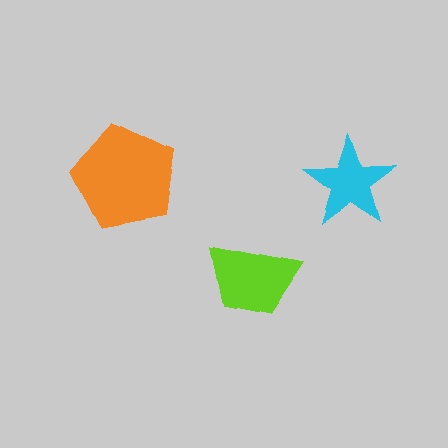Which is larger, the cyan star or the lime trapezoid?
The lime trapezoid.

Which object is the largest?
The orange pentagon.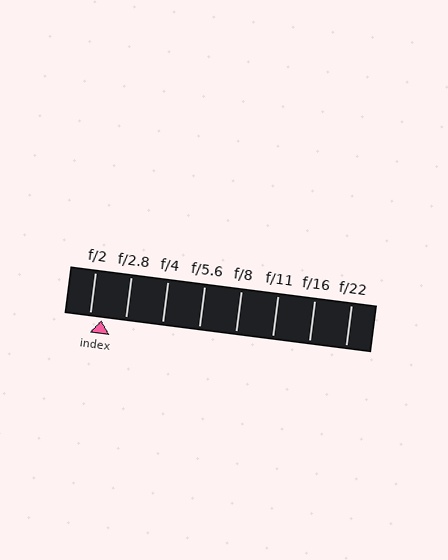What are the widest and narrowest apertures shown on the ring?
The widest aperture shown is f/2 and the narrowest is f/22.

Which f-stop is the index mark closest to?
The index mark is closest to f/2.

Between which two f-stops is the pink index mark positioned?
The index mark is between f/2 and f/2.8.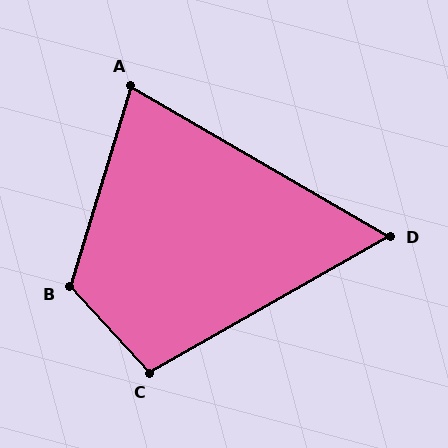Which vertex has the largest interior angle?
B, at approximately 120 degrees.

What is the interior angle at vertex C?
Approximately 103 degrees (obtuse).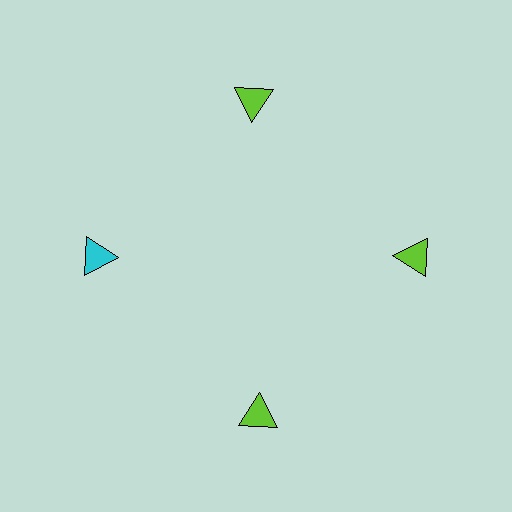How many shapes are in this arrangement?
There are 4 shapes arranged in a ring pattern.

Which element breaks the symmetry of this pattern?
The cyan triangle at roughly the 9 o'clock position breaks the symmetry. All other shapes are lime triangles.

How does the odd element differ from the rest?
It has a different color: cyan instead of lime.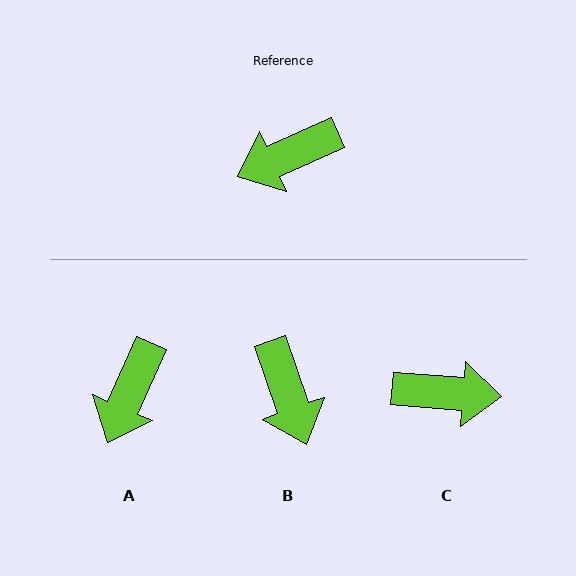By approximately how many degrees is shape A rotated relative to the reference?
Approximately 43 degrees counter-clockwise.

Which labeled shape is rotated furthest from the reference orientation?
C, about 152 degrees away.